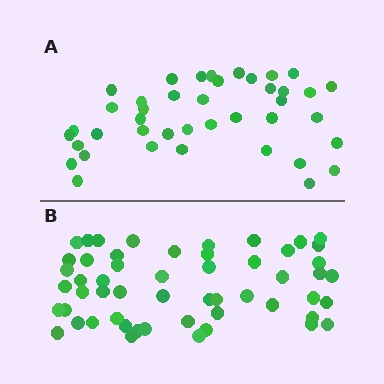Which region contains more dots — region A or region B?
Region B (the bottom region) has more dots.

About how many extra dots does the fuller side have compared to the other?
Region B has approximately 15 more dots than region A.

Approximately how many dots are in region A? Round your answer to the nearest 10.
About 40 dots. (The exact count is 41, which rounds to 40.)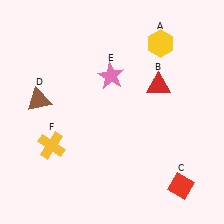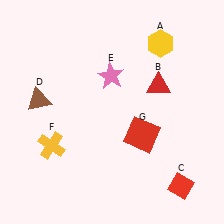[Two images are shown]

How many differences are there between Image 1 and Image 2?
There is 1 difference between the two images.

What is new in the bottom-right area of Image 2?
A red square (G) was added in the bottom-right area of Image 2.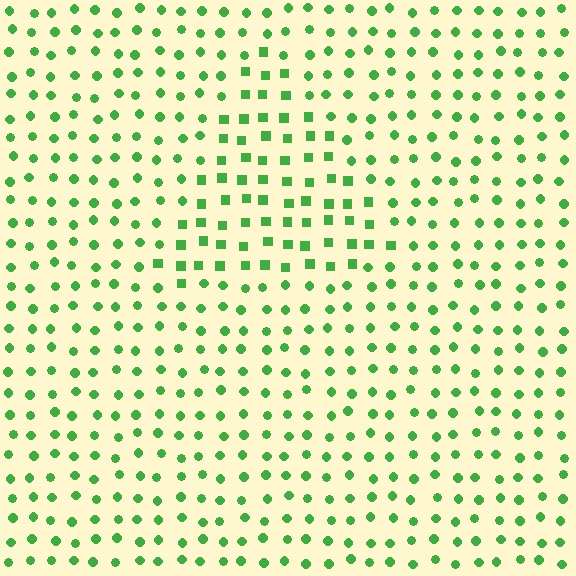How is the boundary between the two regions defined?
The boundary is defined by a change in element shape: squares inside vs. circles outside. All elements share the same color and spacing.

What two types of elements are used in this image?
The image uses squares inside the triangle region and circles outside it.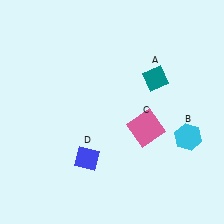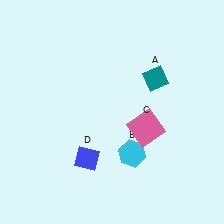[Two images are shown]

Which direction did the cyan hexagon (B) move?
The cyan hexagon (B) moved left.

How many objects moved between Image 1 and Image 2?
1 object moved between the two images.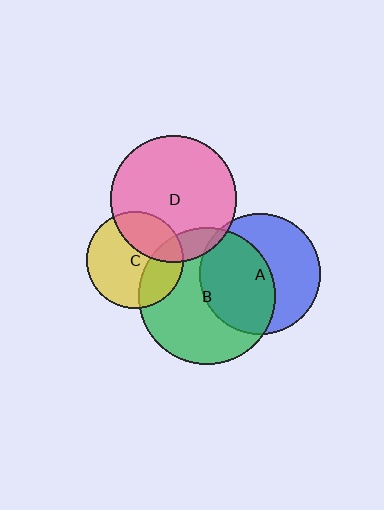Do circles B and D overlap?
Yes.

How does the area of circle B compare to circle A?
Approximately 1.3 times.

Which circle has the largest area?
Circle B (green).